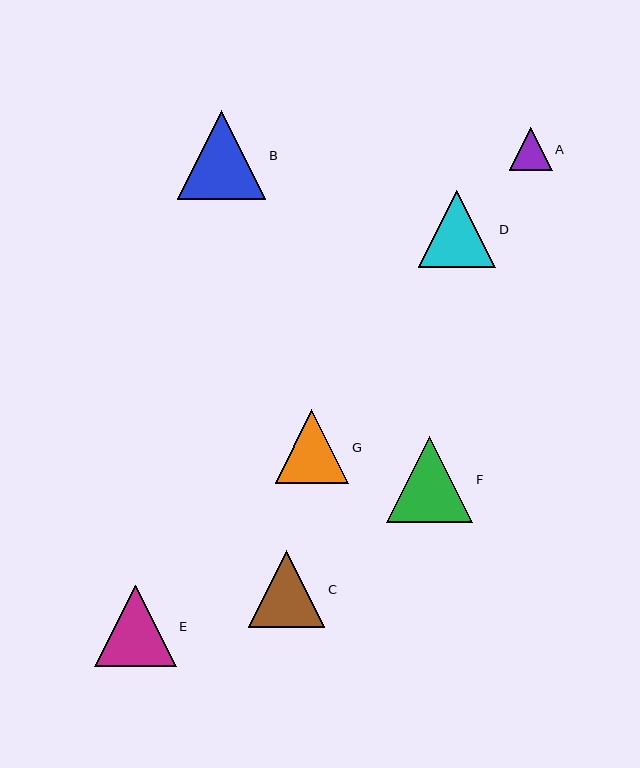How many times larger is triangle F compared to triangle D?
Triangle F is approximately 1.1 times the size of triangle D.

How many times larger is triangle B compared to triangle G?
Triangle B is approximately 1.2 times the size of triangle G.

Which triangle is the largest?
Triangle B is the largest with a size of approximately 88 pixels.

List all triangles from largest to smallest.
From largest to smallest: B, F, E, D, C, G, A.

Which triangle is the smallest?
Triangle A is the smallest with a size of approximately 43 pixels.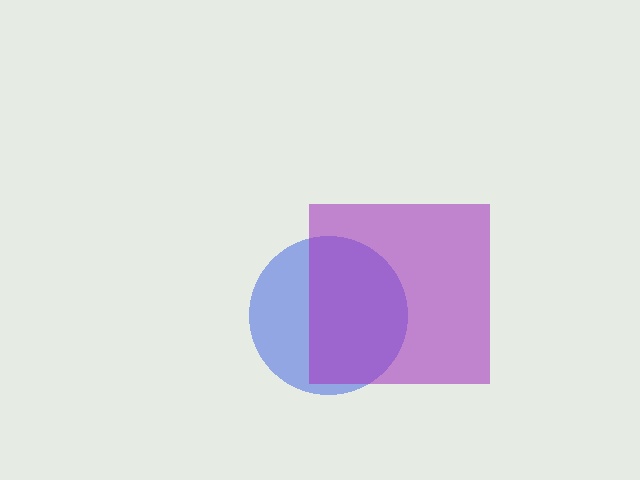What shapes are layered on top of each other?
The layered shapes are: a blue circle, a purple square.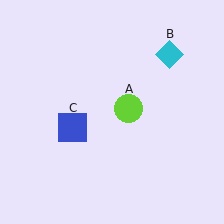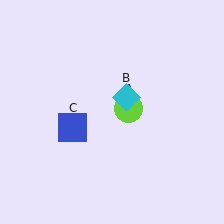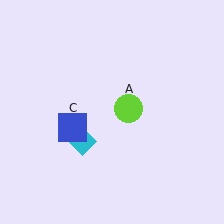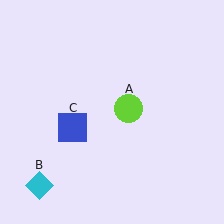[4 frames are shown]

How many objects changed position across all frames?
1 object changed position: cyan diamond (object B).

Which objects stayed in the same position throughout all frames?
Lime circle (object A) and blue square (object C) remained stationary.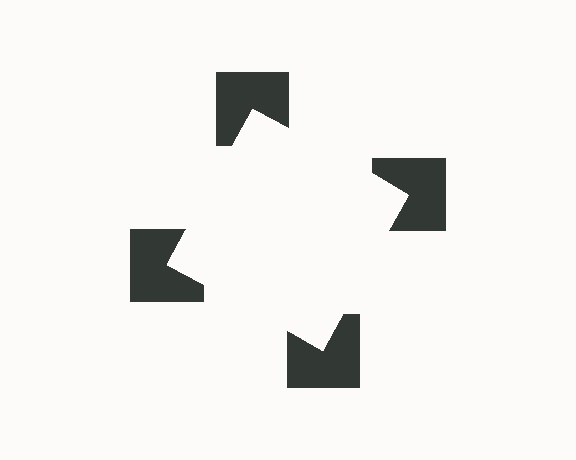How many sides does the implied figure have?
4 sides.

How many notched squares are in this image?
There are 4 — one at each vertex of the illusory square.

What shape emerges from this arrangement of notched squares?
An illusory square — its edges are inferred from the aligned wedge cuts in the notched squares, not physically drawn.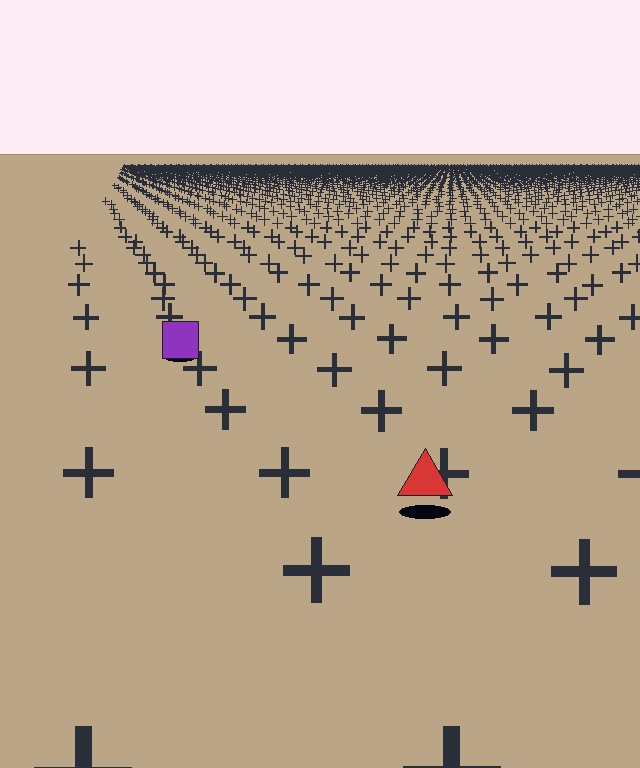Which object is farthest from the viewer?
The purple square is farthest from the viewer. It appears smaller and the ground texture around it is denser.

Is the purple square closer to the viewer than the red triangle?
No. The red triangle is closer — you can tell from the texture gradient: the ground texture is coarser near it.